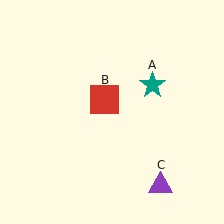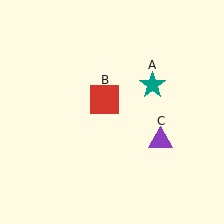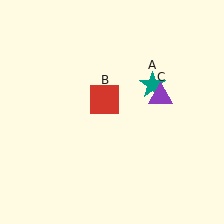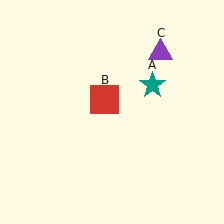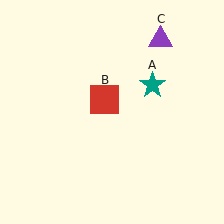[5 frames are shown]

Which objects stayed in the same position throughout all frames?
Teal star (object A) and red square (object B) remained stationary.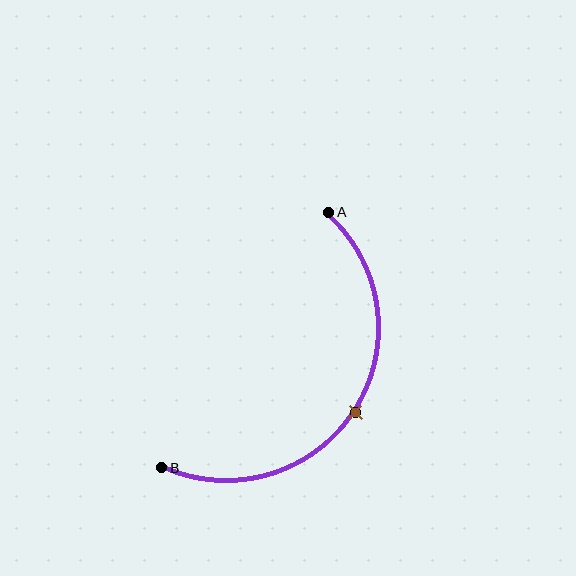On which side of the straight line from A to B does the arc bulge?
The arc bulges to the right of the straight line connecting A and B.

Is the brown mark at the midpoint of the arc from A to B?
Yes. The brown mark lies on the arc at equal arc-length from both A and B — it is the arc midpoint.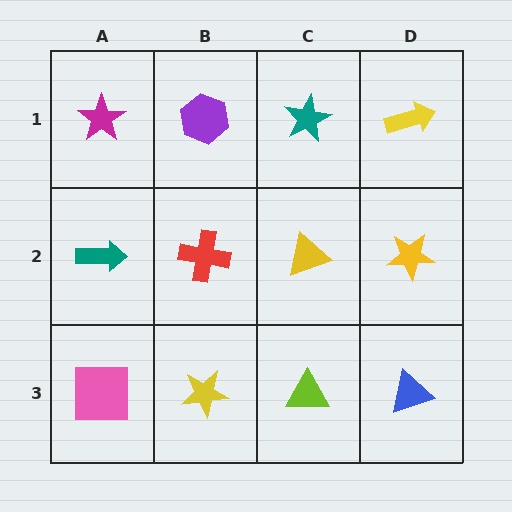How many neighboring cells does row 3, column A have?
2.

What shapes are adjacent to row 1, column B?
A red cross (row 2, column B), a magenta star (row 1, column A), a teal star (row 1, column C).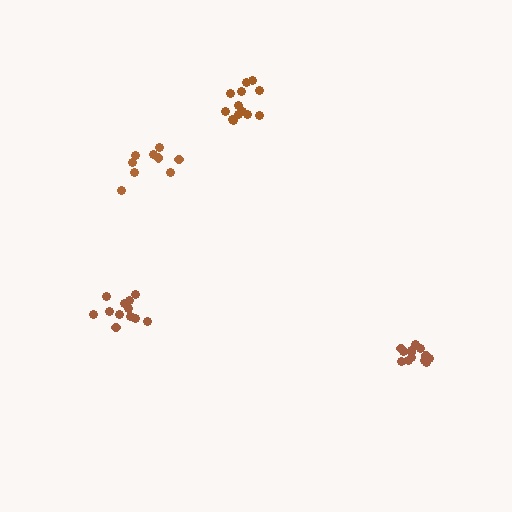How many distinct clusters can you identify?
There are 4 distinct clusters.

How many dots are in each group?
Group 1: 9 dots, Group 2: 13 dots, Group 3: 13 dots, Group 4: 13 dots (48 total).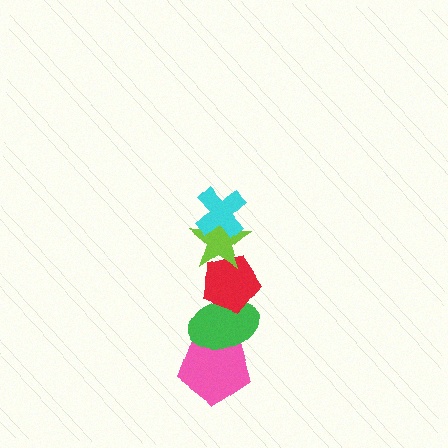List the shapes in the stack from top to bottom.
From top to bottom: the cyan cross, the lime star, the red pentagon, the green ellipse, the pink pentagon.